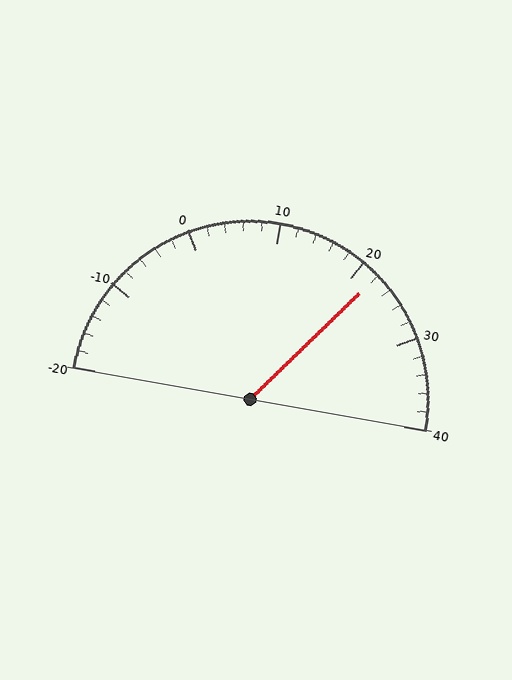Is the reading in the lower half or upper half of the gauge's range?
The reading is in the upper half of the range (-20 to 40).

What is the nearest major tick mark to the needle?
The nearest major tick mark is 20.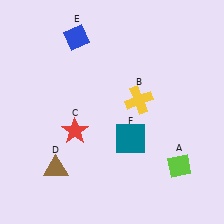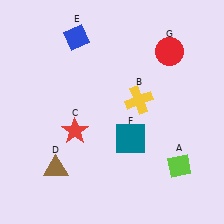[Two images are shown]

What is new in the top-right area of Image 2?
A red circle (G) was added in the top-right area of Image 2.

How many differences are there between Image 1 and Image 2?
There is 1 difference between the two images.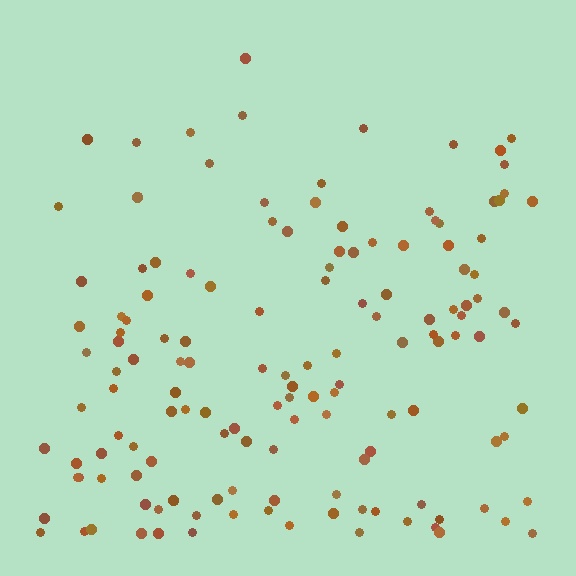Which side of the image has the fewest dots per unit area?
The top.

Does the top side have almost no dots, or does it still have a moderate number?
Still a moderate number, just noticeably fewer than the bottom.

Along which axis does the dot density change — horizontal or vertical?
Vertical.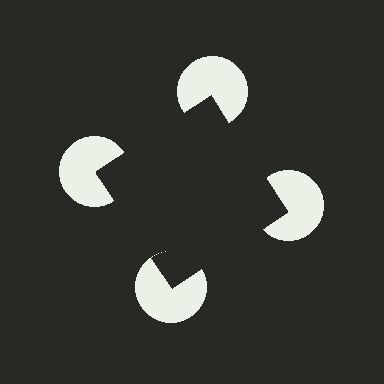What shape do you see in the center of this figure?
An illusory square — its edges are inferred from the aligned wedge cuts in the pac-man discs, not physically drawn.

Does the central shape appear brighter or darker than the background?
It typically appears slightly darker than the background, even though no actual brightness change is drawn.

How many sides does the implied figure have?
4 sides.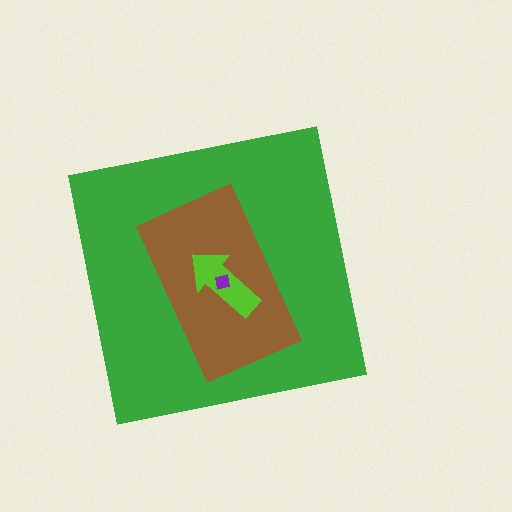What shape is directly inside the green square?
The brown rectangle.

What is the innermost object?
The purple square.